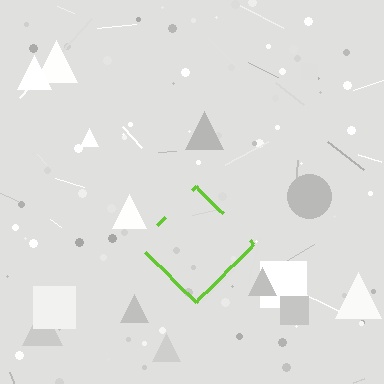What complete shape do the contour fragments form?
The contour fragments form a diamond.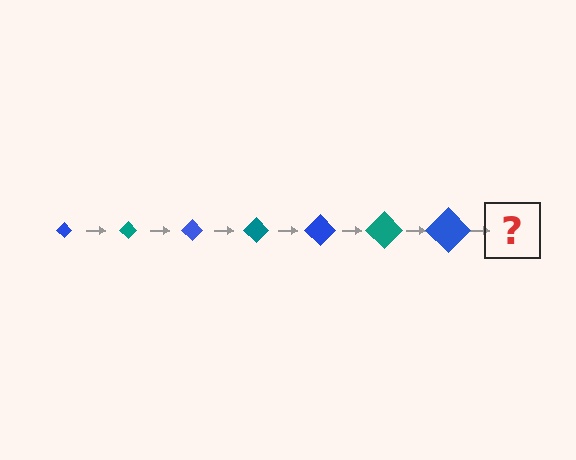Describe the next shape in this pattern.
It should be a teal diamond, larger than the previous one.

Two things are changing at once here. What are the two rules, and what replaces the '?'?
The two rules are that the diamond grows larger each step and the color cycles through blue and teal. The '?' should be a teal diamond, larger than the previous one.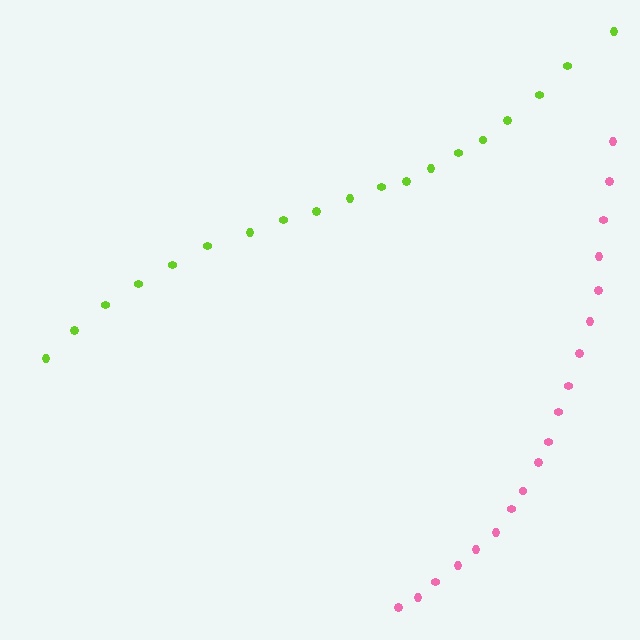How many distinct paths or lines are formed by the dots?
There are 2 distinct paths.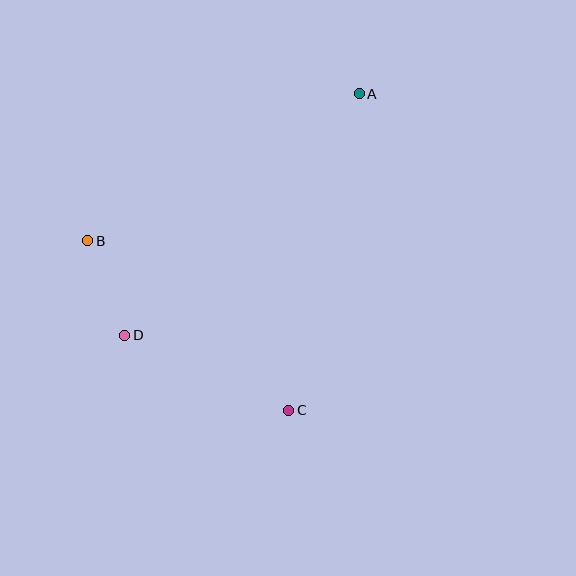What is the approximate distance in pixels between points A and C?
The distance between A and C is approximately 324 pixels.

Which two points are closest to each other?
Points B and D are closest to each other.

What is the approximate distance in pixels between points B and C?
The distance between B and C is approximately 263 pixels.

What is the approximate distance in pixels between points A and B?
The distance between A and B is approximately 309 pixels.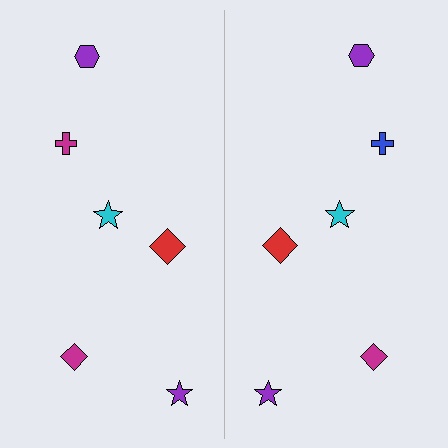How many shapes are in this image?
There are 12 shapes in this image.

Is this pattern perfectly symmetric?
No, the pattern is not perfectly symmetric. The blue cross on the right side breaks the symmetry — its mirror counterpart is magenta.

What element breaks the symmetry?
The blue cross on the right side breaks the symmetry — its mirror counterpart is magenta.